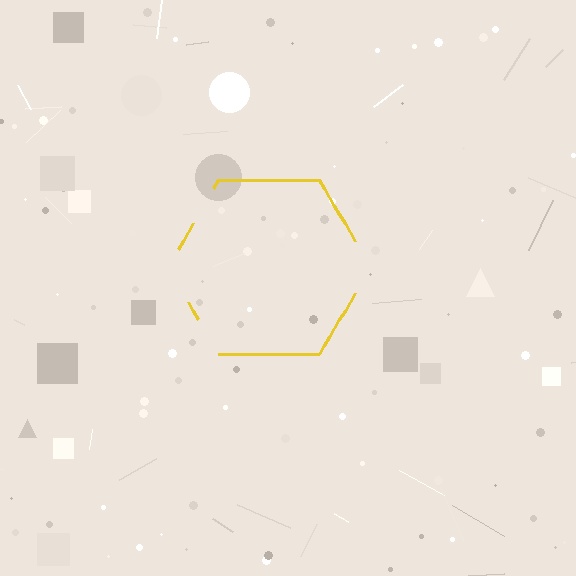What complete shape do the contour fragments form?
The contour fragments form a hexagon.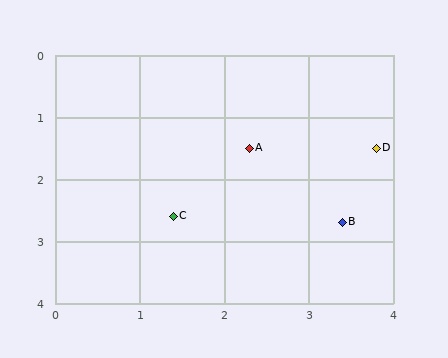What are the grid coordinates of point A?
Point A is at approximately (2.3, 1.5).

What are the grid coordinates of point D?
Point D is at approximately (3.8, 1.5).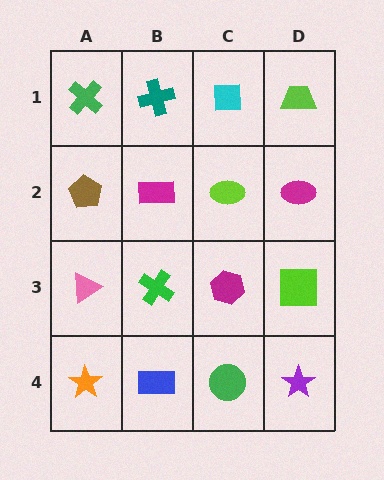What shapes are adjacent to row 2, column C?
A cyan square (row 1, column C), a magenta hexagon (row 3, column C), a magenta rectangle (row 2, column B), a magenta ellipse (row 2, column D).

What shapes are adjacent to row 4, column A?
A pink triangle (row 3, column A), a blue rectangle (row 4, column B).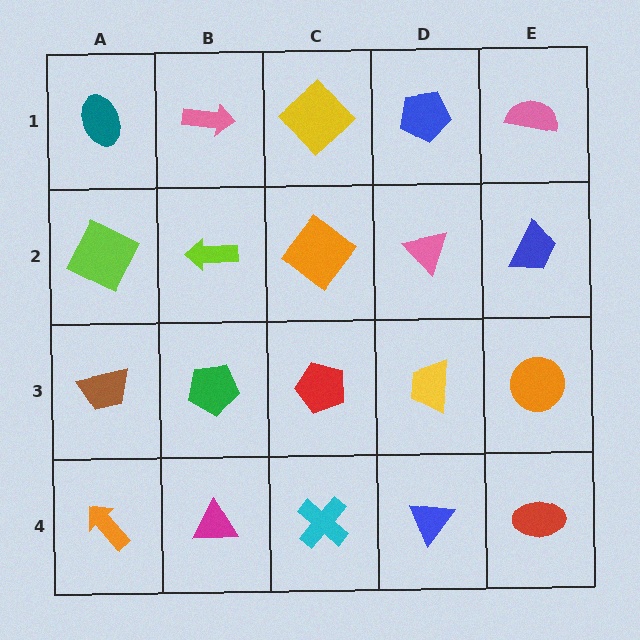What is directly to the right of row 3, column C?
A yellow trapezoid.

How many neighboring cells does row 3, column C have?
4.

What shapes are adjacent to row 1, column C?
An orange diamond (row 2, column C), a pink arrow (row 1, column B), a blue pentagon (row 1, column D).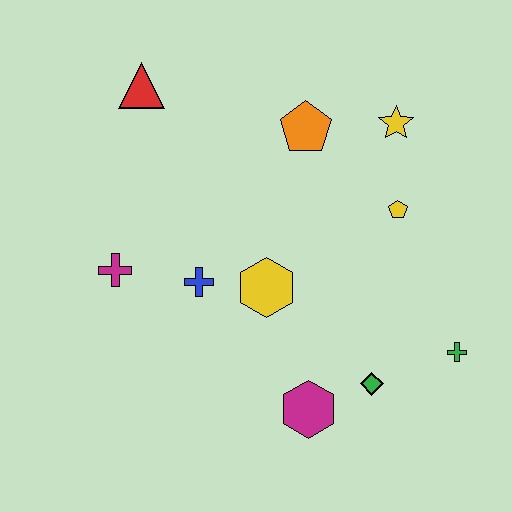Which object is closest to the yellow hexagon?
The blue cross is closest to the yellow hexagon.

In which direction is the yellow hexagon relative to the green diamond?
The yellow hexagon is to the left of the green diamond.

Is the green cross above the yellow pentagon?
No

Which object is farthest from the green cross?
The red triangle is farthest from the green cross.